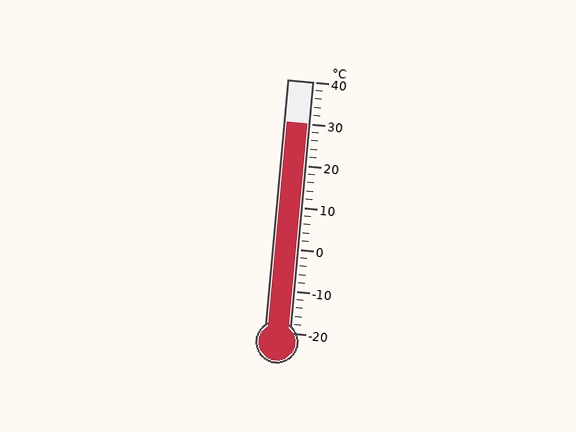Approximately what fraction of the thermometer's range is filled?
The thermometer is filled to approximately 85% of its range.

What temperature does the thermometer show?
The thermometer shows approximately 30°C.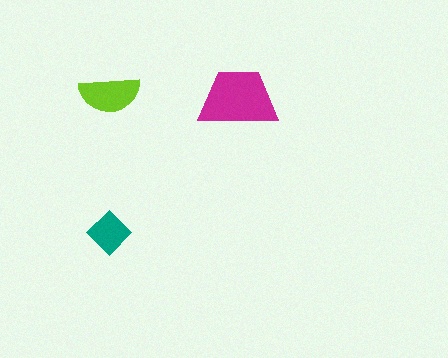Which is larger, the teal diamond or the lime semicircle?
The lime semicircle.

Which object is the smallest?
The teal diamond.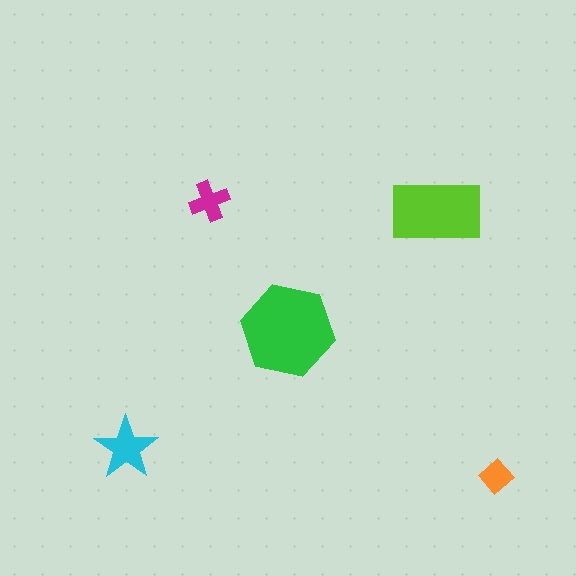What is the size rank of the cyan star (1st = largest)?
3rd.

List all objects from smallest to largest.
The orange diamond, the magenta cross, the cyan star, the lime rectangle, the green hexagon.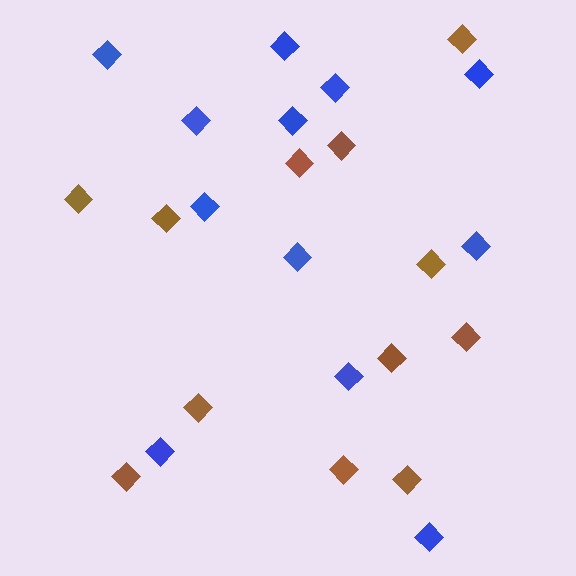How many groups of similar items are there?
There are 2 groups: one group of brown diamonds (12) and one group of blue diamonds (12).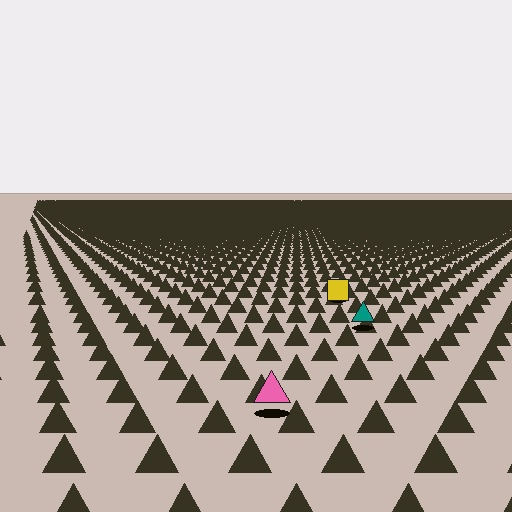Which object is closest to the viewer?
The pink triangle is closest. The texture marks near it are larger and more spread out.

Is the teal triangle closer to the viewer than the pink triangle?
No. The pink triangle is closer — you can tell from the texture gradient: the ground texture is coarser near it.